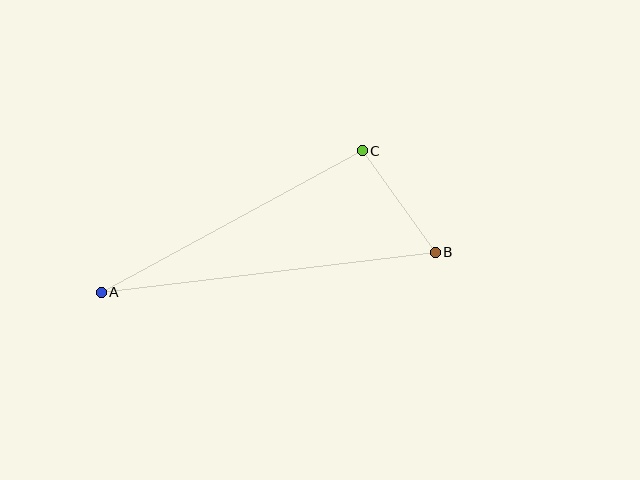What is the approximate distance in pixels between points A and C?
The distance between A and C is approximately 297 pixels.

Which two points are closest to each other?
Points B and C are closest to each other.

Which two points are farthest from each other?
Points A and B are farthest from each other.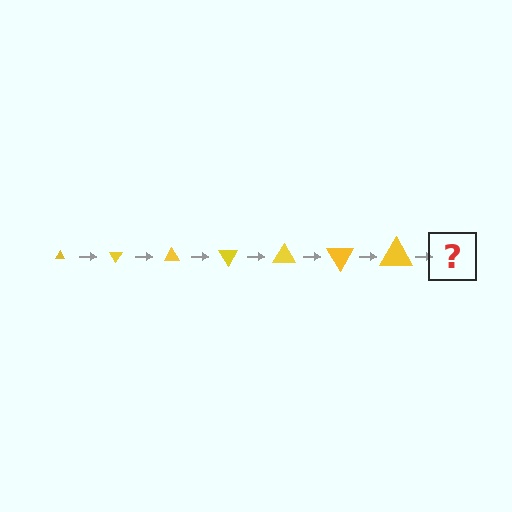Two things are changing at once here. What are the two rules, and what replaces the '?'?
The two rules are that the triangle grows larger each step and it rotates 60 degrees each step. The '?' should be a triangle, larger than the previous one and rotated 420 degrees from the start.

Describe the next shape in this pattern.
It should be a triangle, larger than the previous one and rotated 420 degrees from the start.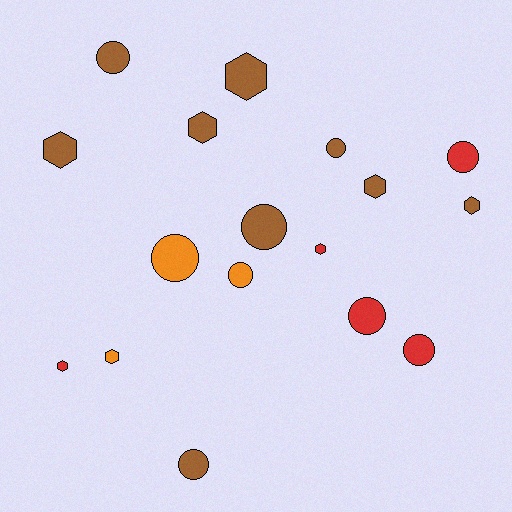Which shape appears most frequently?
Circle, with 9 objects.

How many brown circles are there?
There are 4 brown circles.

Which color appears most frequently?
Brown, with 9 objects.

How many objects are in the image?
There are 17 objects.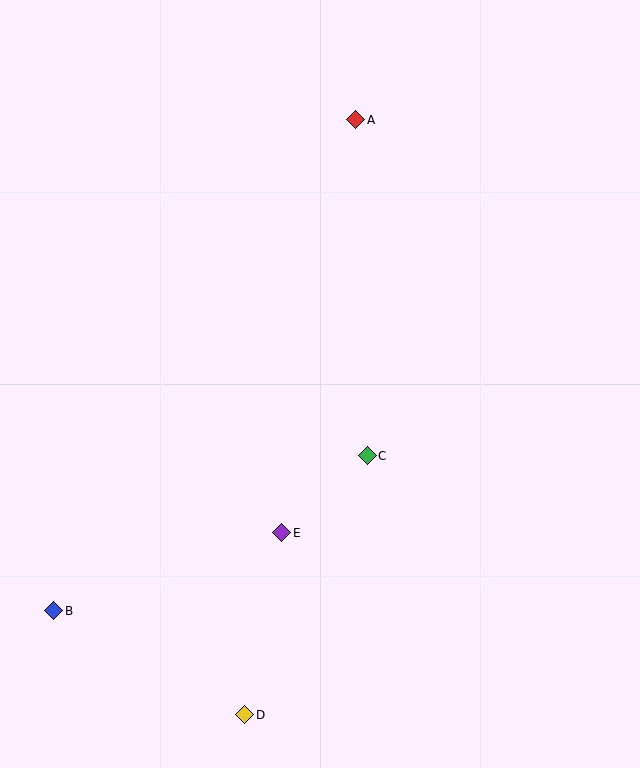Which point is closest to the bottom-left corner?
Point B is closest to the bottom-left corner.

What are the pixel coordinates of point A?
Point A is at (356, 120).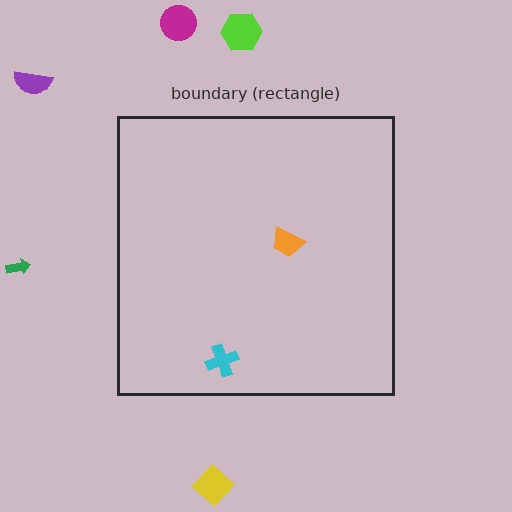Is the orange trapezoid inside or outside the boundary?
Inside.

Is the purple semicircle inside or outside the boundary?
Outside.